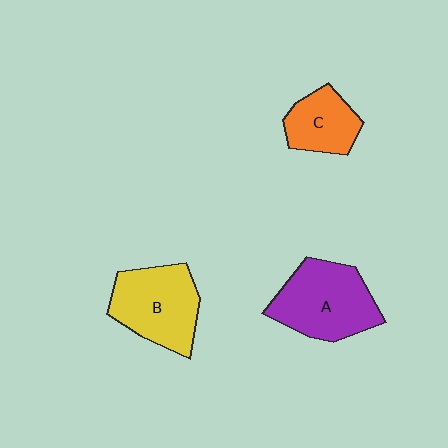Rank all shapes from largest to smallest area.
From largest to smallest: A (purple), B (yellow), C (orange).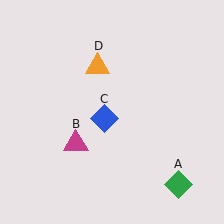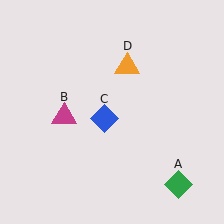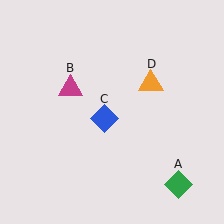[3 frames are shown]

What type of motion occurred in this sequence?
The magenta triangle (object B), orange triangle (object D) rotated clockwise around the center of the scene.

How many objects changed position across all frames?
2 objects changed position: magenta triangle (object B), orange triangle (object D).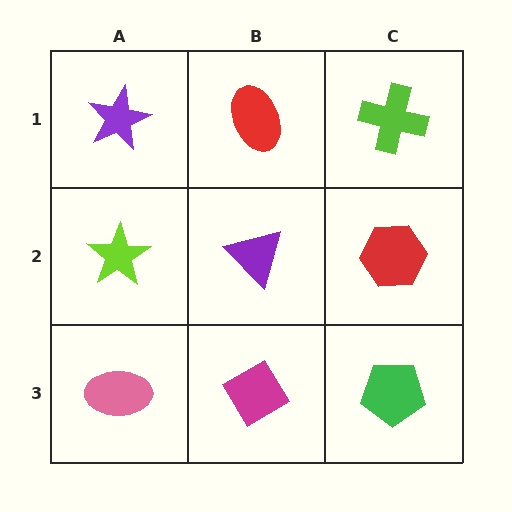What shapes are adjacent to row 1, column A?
A lime star (row 2, column A), a red ellipse (row 1, column B).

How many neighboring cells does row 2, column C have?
3.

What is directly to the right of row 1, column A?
A red ellipse.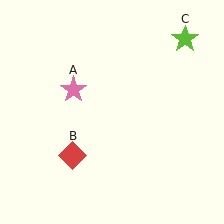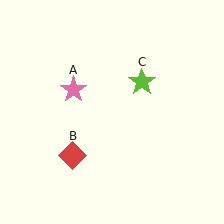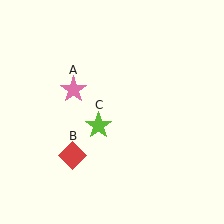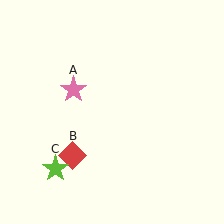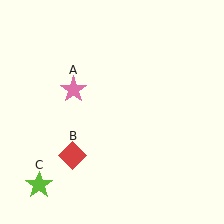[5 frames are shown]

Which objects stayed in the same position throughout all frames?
Pink star (object A) and red diamond (object B) remained stationary.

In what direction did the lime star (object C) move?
The lime star (object C) moved down and to the left.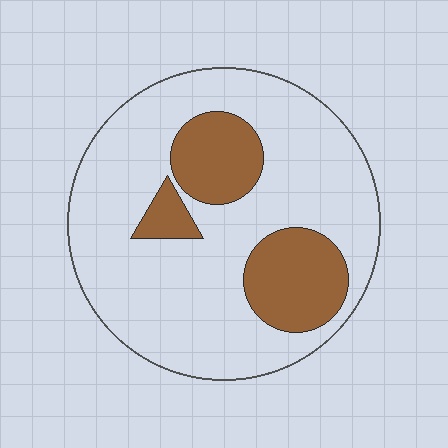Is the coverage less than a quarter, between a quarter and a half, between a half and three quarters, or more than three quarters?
Less than a quarter.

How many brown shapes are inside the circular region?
3.